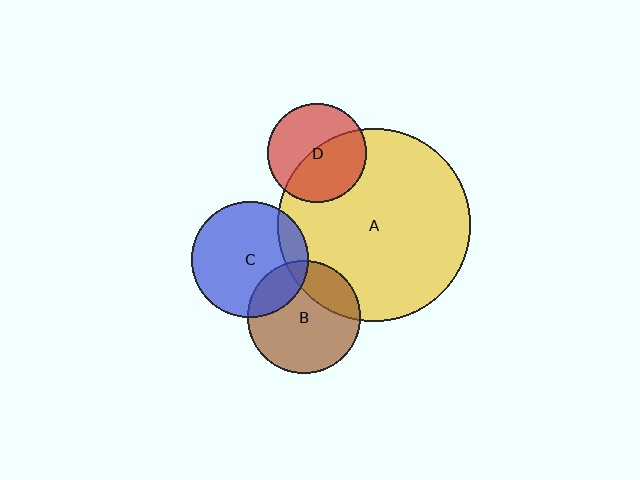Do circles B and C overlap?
Yes.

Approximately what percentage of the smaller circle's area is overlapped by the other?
Approximately 20%.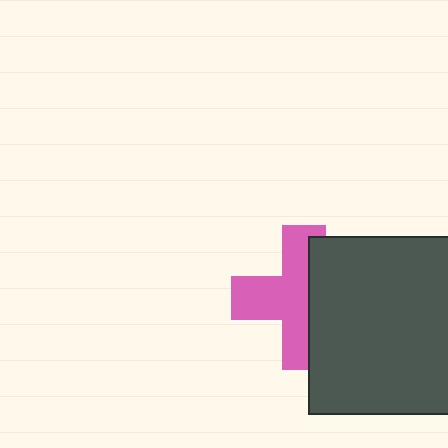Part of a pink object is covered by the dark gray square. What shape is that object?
It is a cross.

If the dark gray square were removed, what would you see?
You would see the complete pink cross.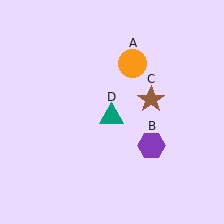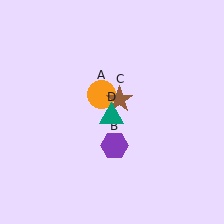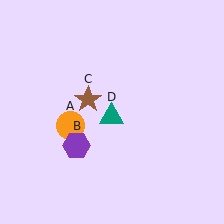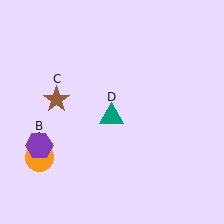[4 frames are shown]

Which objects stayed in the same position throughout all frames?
Teal triangle (object D) remained stationary.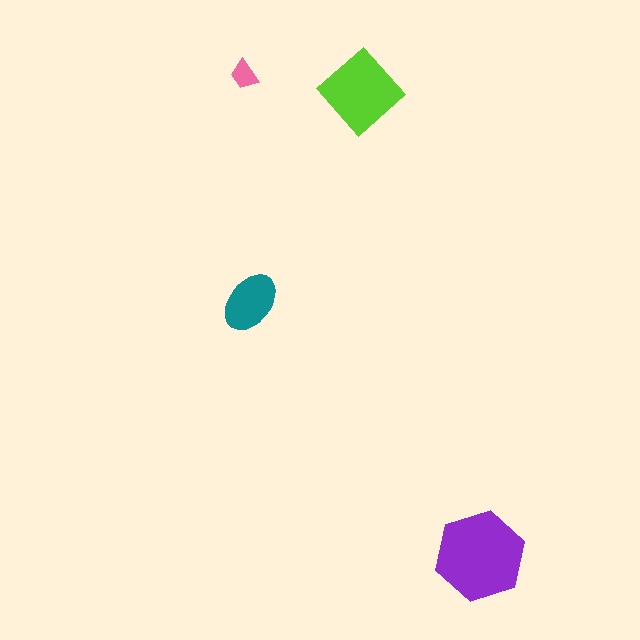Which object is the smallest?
The pink trapezoid.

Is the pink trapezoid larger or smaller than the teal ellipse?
Smaller.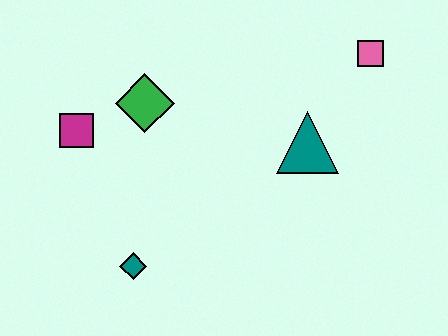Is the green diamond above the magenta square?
Yes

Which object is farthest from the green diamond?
The pink square is farthest from the green diamond.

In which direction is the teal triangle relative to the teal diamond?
The teal triangle is to the right of the teal diamond.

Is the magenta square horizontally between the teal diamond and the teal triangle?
No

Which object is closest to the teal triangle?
The pink square is closest to the teal triangle.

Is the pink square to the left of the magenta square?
No